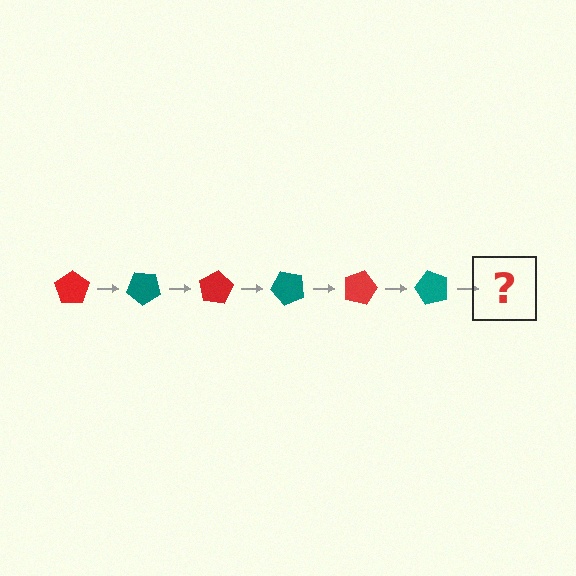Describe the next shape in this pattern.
It should be a red pentagon, rotated 240 degrees from the start.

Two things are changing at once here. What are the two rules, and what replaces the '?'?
The two rules are that it rotates 40 degrees each step and the color cycles through red and teal. The '?' should be a red pentagon, rotated 240 degrees from the start.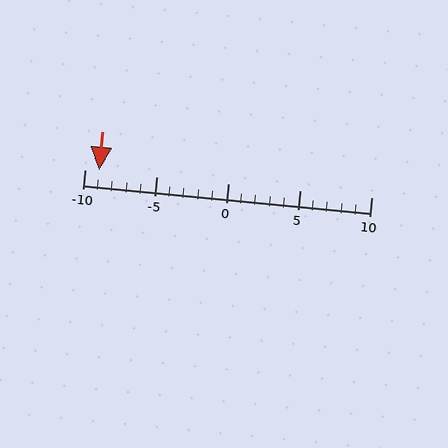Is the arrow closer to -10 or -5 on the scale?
The arrow is closer to -10.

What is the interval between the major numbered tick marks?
The major tick marks are spaced 5 units apart.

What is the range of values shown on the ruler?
The ruler shows values from -10 to 10.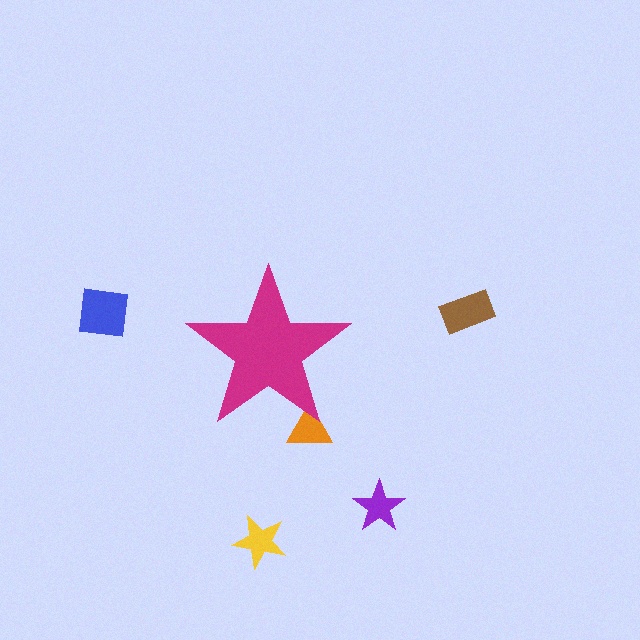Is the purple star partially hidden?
No, the purple star is fully visible.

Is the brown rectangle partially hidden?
No, the brown rectangle is fully visible.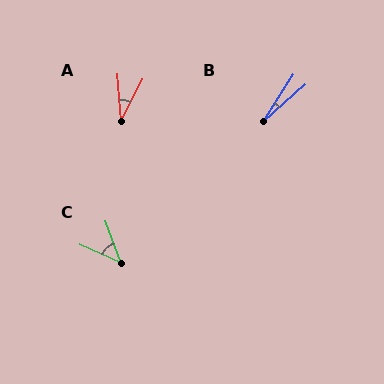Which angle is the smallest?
B, at approximately 16 degrees.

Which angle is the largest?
C, at approximately 46 degrees.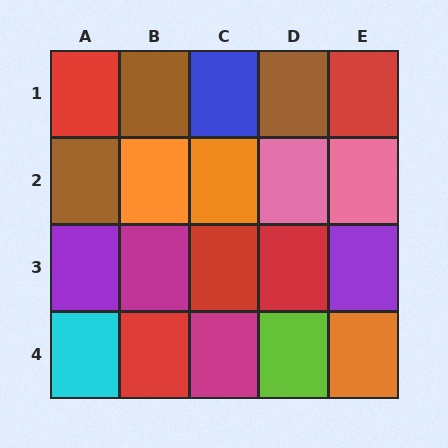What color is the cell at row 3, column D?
Red.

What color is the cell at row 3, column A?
Purple.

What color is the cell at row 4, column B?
Red.